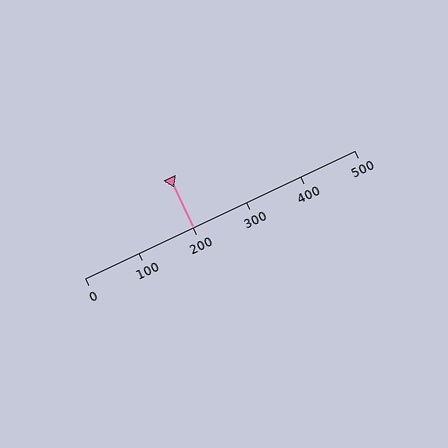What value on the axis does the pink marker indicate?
The marker indicates approximately 200.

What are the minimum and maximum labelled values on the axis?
The axis runs from 0 to 500.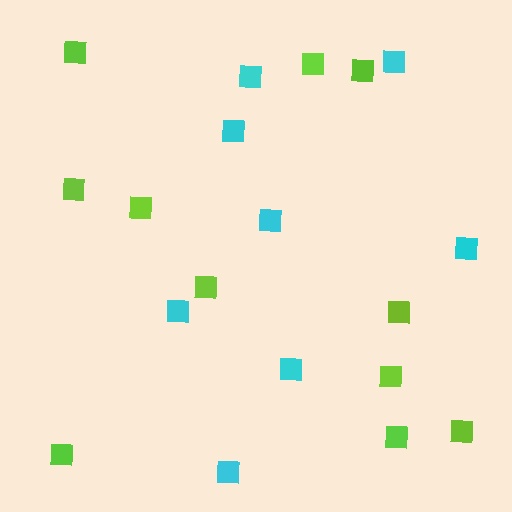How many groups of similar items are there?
There are 2 groups: one group of lime squares (11) and one group of cyan squares (8).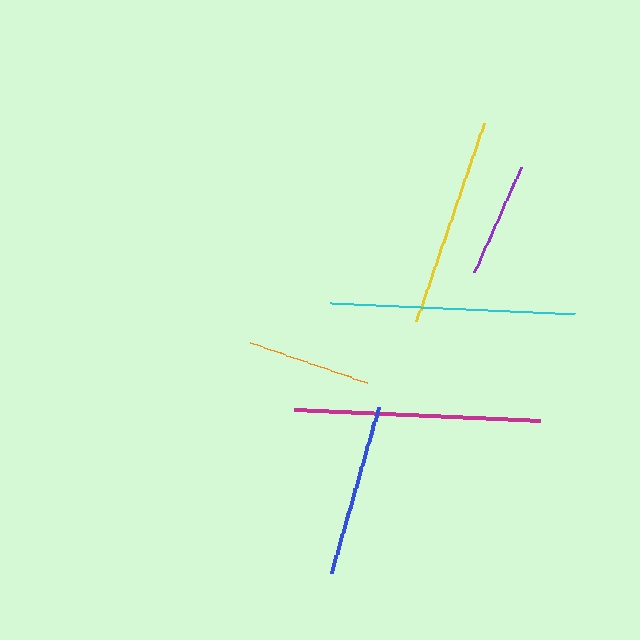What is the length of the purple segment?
The purple segment is approximately 115 pixels long.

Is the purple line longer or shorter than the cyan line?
The cyan line is longer than the purple line.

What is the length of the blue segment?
The blue segment is approximately 172 pixels long.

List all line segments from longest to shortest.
From longest to shortest: magenta, cyan, yellow, blue, orange, purple.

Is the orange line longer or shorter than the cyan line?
The cyan line is longer than the orange line.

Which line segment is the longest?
The magenta line is the longest at approximately 245 pixels.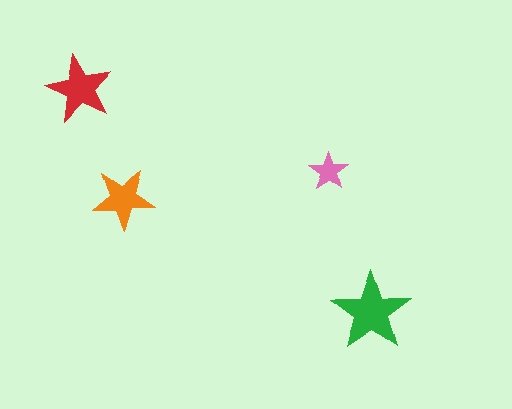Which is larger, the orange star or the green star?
The green one.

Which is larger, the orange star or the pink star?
The orange one.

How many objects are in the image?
There are 4 objects in the image.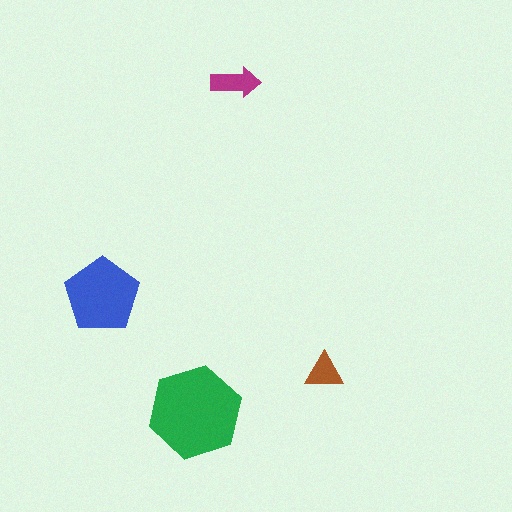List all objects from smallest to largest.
The brown triangle, the magenta arrow, the blue pentagon, the green hexagon.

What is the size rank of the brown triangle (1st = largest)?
4th.